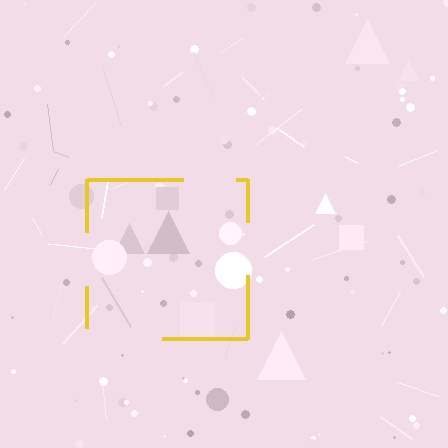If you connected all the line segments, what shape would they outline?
They would outline a square.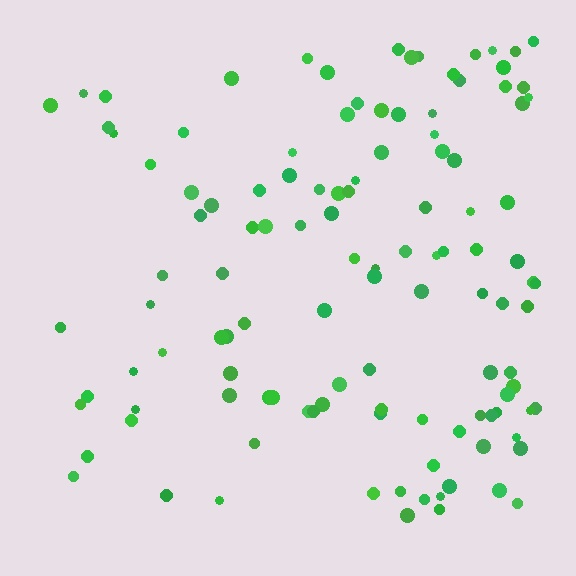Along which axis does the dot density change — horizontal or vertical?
Horizontal.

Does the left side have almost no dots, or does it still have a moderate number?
Still a moderate number, just noticeably fewer than the right.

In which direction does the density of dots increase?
From left to right, with the right side densest.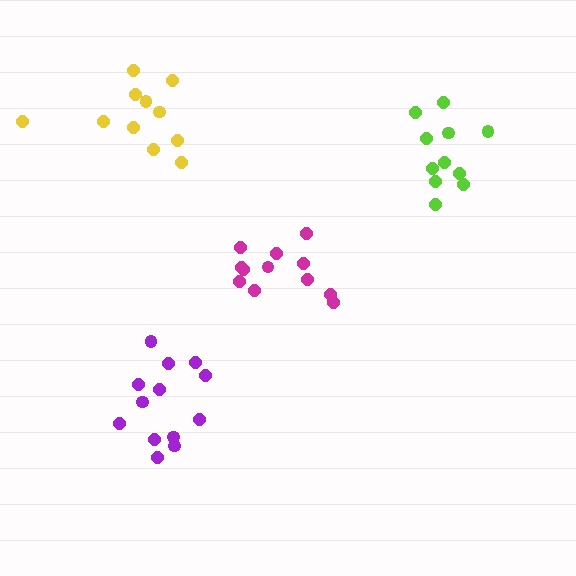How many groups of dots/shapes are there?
There are 4 groups.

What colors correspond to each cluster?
The clusters are colored: lime, purple, yellow, magenta.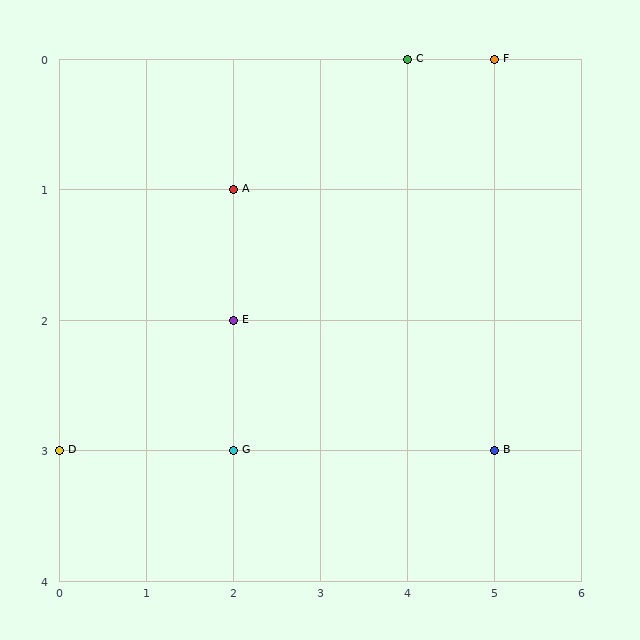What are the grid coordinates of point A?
Point A is at grid coordinates (2, 1).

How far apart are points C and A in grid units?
Points C and A are 2 columns and 1 row apart (about 2.2 grid units diagonally).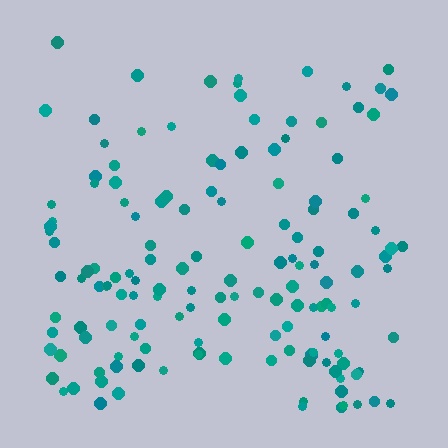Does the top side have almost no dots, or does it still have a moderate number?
Still a moderate number, just noticeably fewer than the bottom.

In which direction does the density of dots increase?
From top to bottom, with the bottom side densest.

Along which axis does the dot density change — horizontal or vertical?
Vertical.